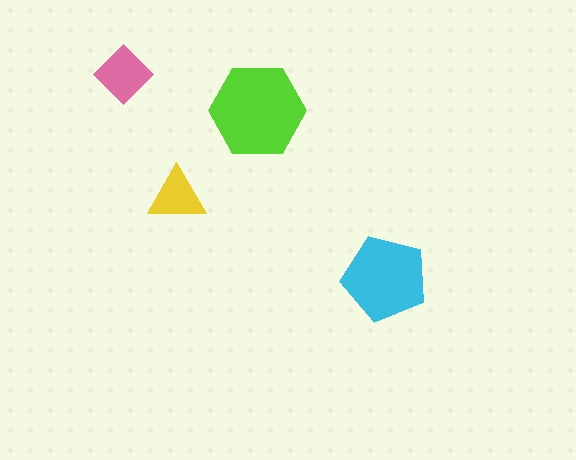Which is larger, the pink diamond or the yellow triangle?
The pink diamond.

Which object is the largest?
The lime hexagon.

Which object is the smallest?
The yellow triangle.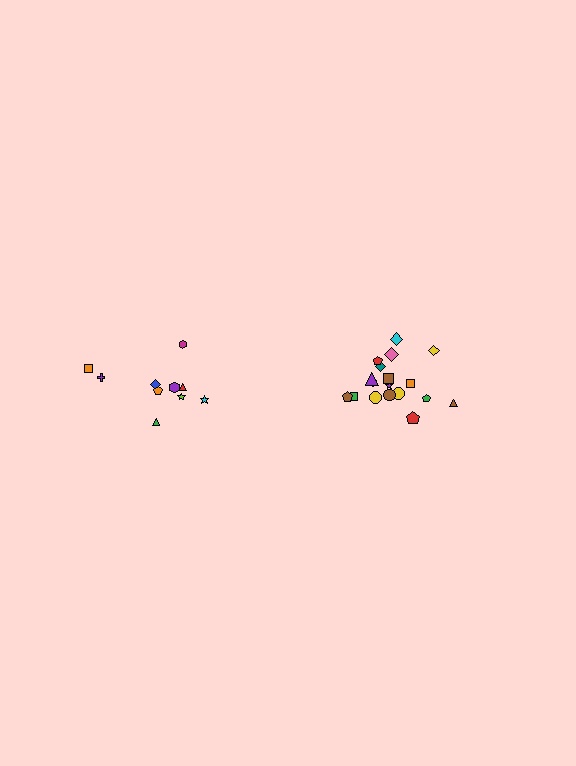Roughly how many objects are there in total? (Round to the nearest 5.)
Roughly 30 objects in total.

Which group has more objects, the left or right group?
The right group.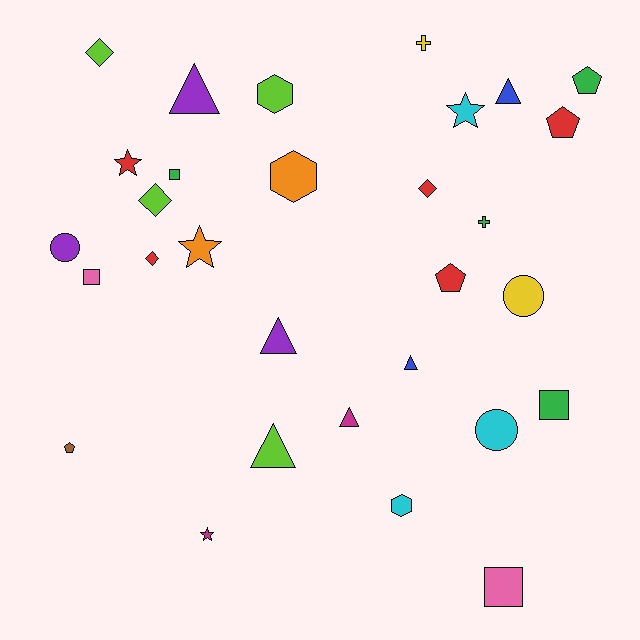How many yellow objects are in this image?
There are 2 yellow objects.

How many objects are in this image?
There are 30 objects.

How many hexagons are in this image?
There are 3 hexagons.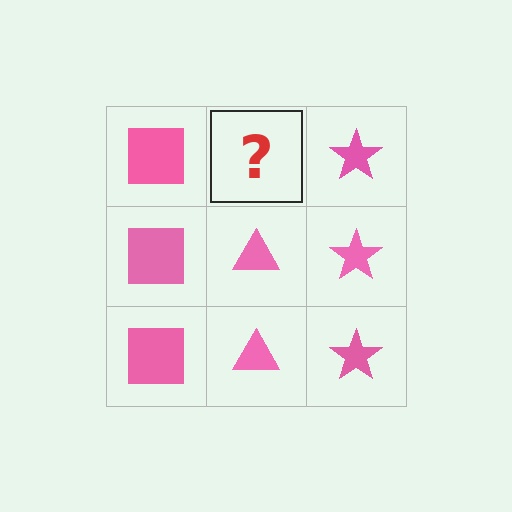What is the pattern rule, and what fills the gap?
The rule is that each column has a consistent shape. The gap should be filled with a pink triangle.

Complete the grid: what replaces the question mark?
The question mark should be replaced with a pink triangle.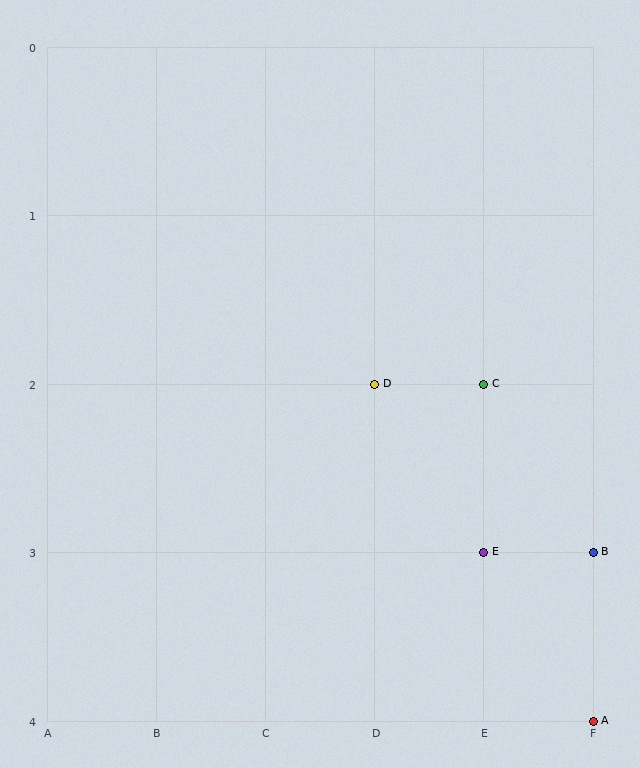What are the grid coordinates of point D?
Point D is at grid coordinates (D, 2).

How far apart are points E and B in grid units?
Points E and B are 1 column apart.